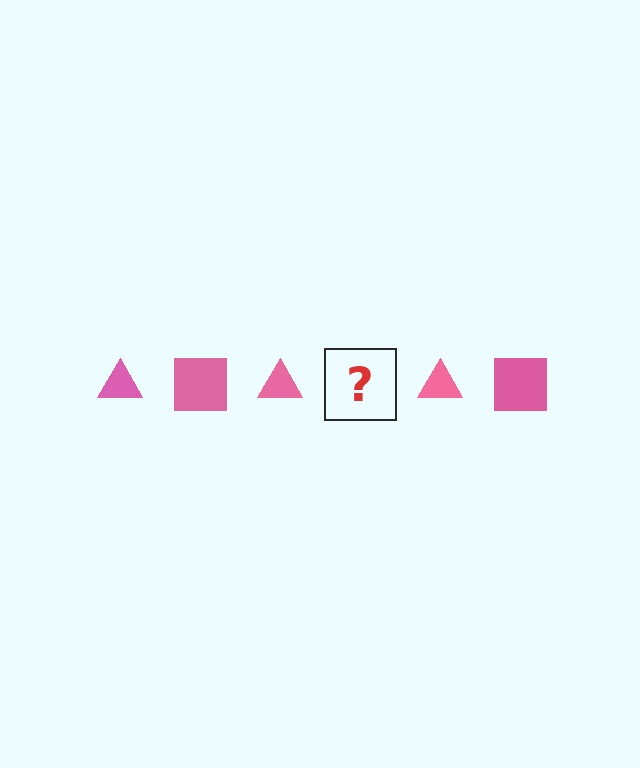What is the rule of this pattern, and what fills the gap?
The rule is that the pattern cycles through triangle, square shapes in pink. The gap should be filled with a pink square.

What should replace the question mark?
The question mark should be replaced with a pink square.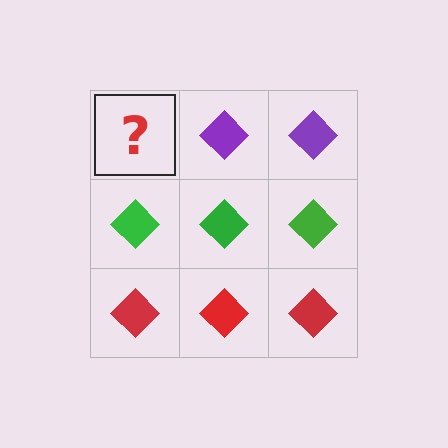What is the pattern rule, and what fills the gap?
The rule is that each row has a consistent color. The gap should be filled with a purple diamond.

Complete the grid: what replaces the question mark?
The question mark should be replaced with a purple diamond.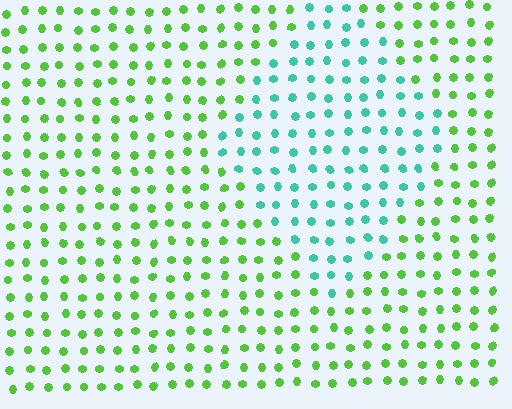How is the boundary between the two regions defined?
The boundary is defined purely by a slight shift in hue (about 58 degrees). Spacing, size, and orientation are identical on both sides.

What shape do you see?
I see a diamond.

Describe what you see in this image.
The image is filled with small lime elements in a uniform arrangement. A diamond-shaped region is visible where the elements are tinted to a slightly different hue, forming a subtle color boundary.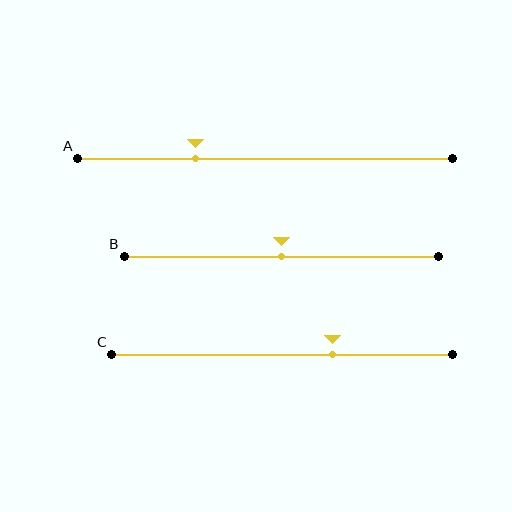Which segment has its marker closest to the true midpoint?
Segment B has its marker closest to the true midpoint.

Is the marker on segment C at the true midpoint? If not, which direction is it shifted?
No, the marker on segment C is shifted to the right by about 15% of the segment length.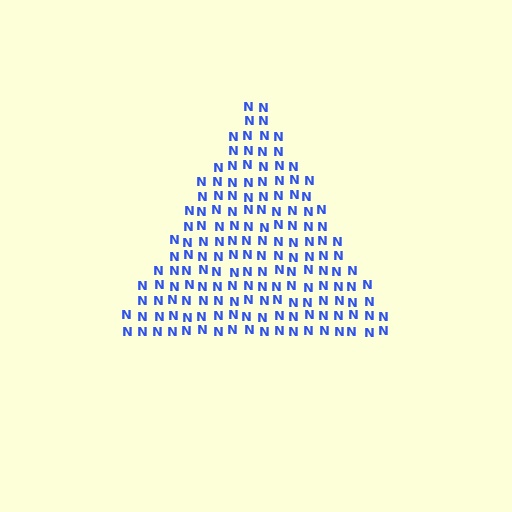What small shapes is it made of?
It is made of small letter N's.